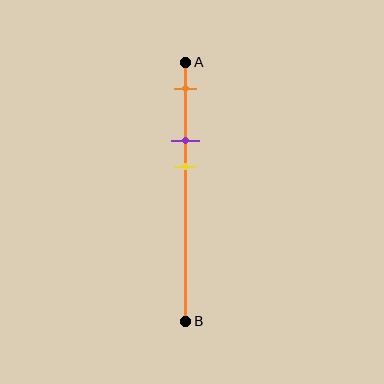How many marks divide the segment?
There are 3 marks dividing the segment.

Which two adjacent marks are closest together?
The purple and yellow marks are the closest adjacent pair.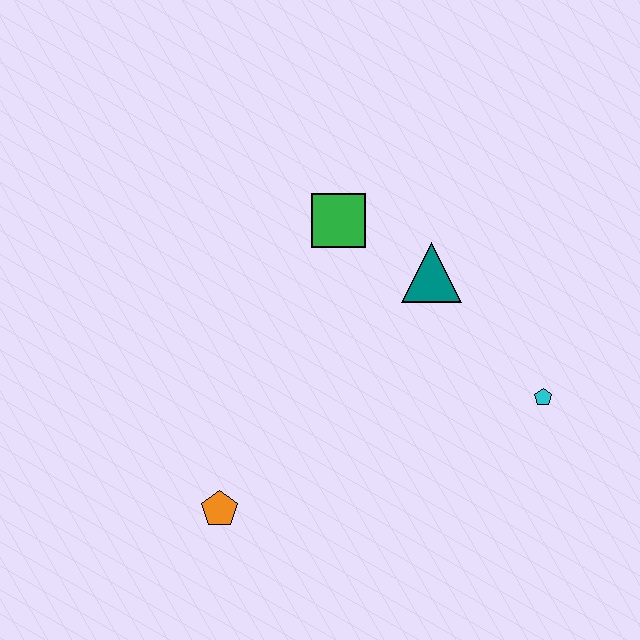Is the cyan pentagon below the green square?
Yes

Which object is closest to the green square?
The teal triangle is closest to the green square.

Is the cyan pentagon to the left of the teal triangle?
No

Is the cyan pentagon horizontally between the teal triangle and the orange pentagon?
No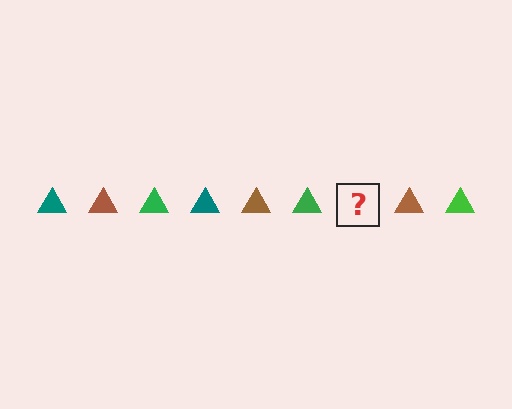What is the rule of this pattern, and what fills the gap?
The rule is that the pattern cycles through teal, brown, green triangles. The gap should be filled with a teal triangle.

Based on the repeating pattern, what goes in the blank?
The blank should be a teal triangle.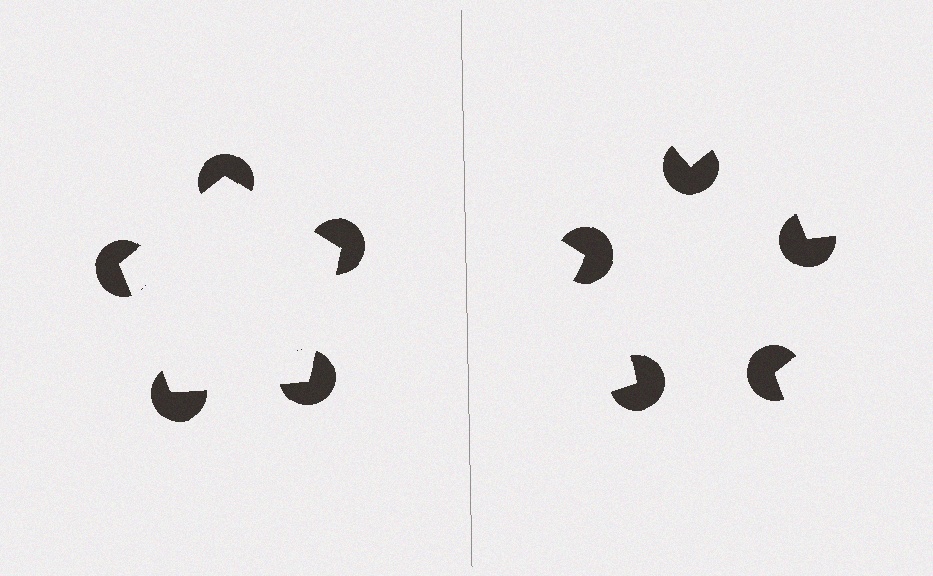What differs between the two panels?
The pac-man discs are positioned identically on both sides; only the wedge orientations differ. On the left they align to a pentagon; on the right they are misaligned.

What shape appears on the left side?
An illusory pentagon.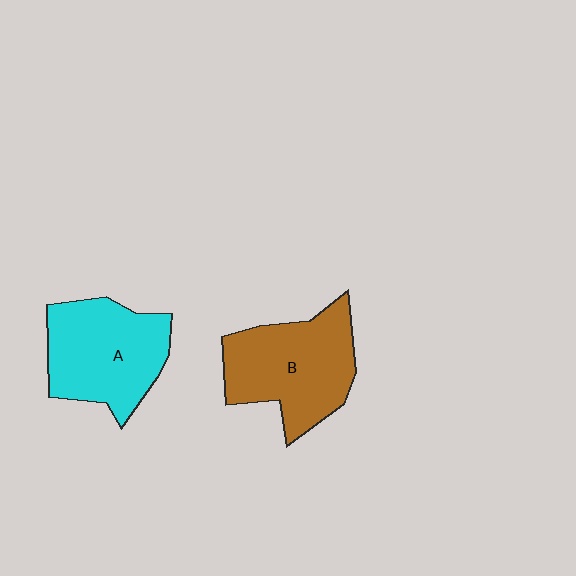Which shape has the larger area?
Shape B (brown).